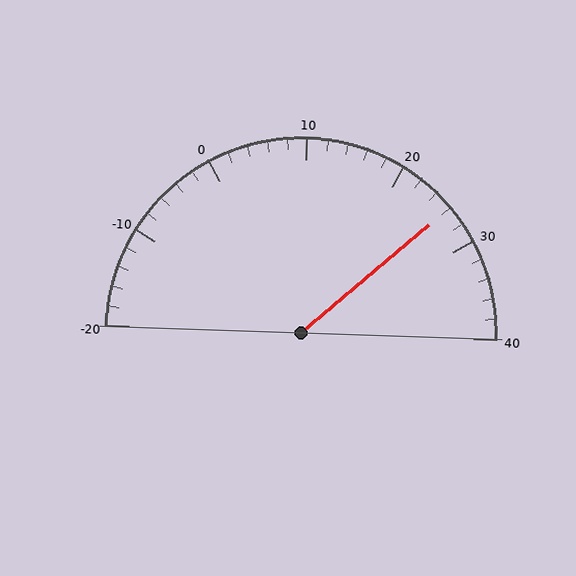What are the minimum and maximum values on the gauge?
The gauge ranges from -20 to 40.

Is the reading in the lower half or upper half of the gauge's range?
The reading is in the upper half of the range (-20 to 40).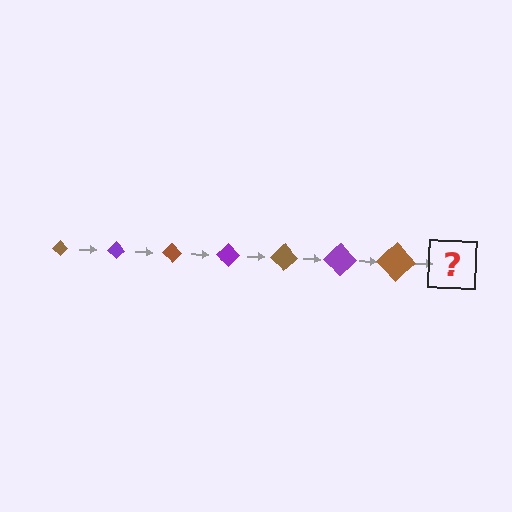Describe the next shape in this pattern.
It should be a purple diamond, larger than the previous one.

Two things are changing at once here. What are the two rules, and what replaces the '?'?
The two rules are that the diamond grows larger each step and the color cycles through brown and purple. The '?' should be a purple diamond, larger than the previous one.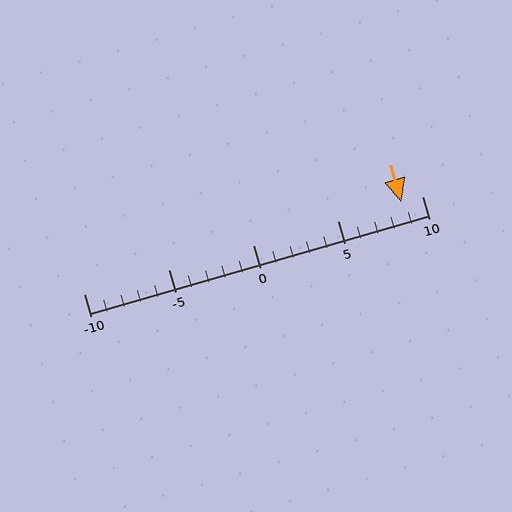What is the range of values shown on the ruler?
The ruler shows values from -10 to 10.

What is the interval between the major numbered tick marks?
The major tick marks are spaced 5 units apart.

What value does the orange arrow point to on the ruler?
The orange arrow points to approximately 9.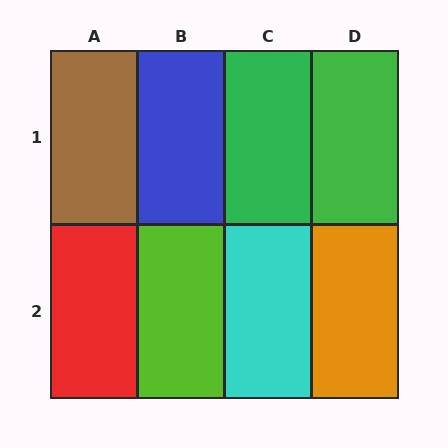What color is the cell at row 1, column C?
Green.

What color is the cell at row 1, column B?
Blue.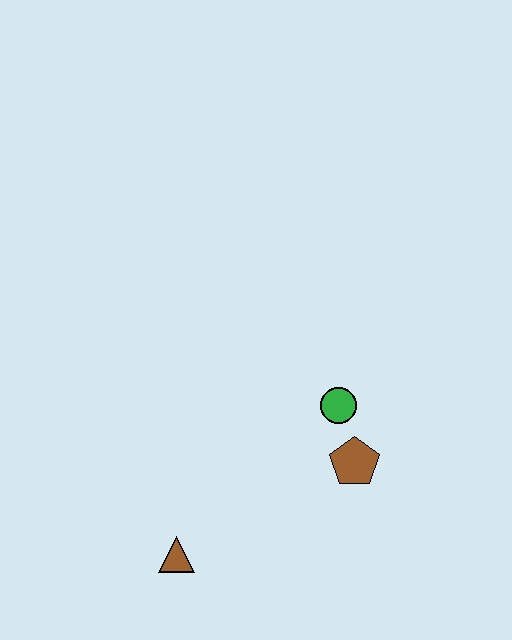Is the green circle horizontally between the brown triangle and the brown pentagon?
Yes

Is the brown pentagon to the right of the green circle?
Yes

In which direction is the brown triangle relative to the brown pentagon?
The brown triangle is to the left of the brown pentagon.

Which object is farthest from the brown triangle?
The green circle is farthest from the brown triangle.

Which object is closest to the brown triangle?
The brown pentagon is closest to the brown triangle.